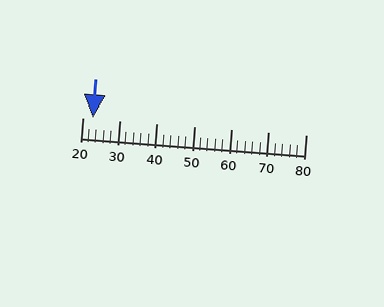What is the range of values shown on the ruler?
The ruler shows values from 20 to 80.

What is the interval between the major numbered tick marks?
The major tick marks are spaced 10 units apart.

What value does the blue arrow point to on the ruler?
The blue arrow points to approximately 23.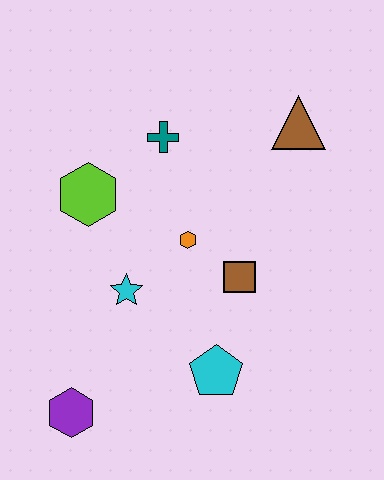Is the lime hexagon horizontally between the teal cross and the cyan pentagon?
No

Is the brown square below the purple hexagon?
No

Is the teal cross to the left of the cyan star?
No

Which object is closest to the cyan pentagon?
The brown square is closest to the cyan pentagon.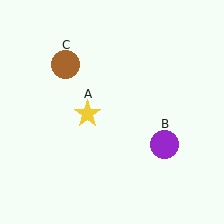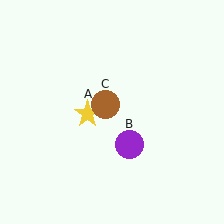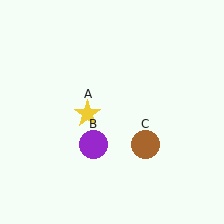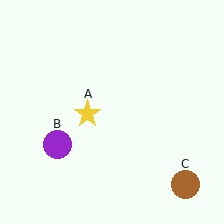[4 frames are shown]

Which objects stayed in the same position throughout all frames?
Yellow star (object A) remained stationary.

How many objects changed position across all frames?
2 objects changed position: purple circle (object B), brown circle (object C).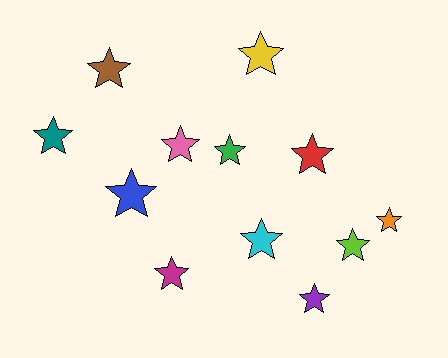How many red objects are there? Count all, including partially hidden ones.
There is 1 red object.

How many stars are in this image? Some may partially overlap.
There are 12 stars.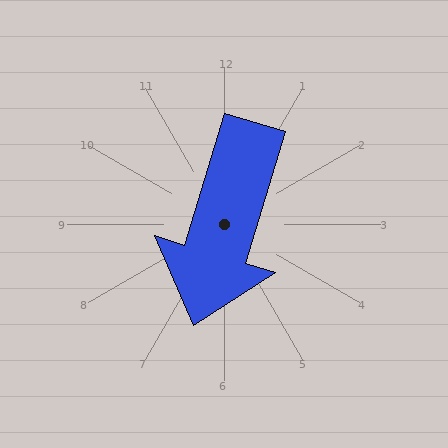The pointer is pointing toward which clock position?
Roughly 7 o'clock.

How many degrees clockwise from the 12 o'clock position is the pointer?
Approximately 197 degrees.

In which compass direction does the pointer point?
South.